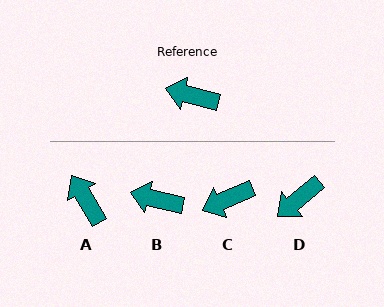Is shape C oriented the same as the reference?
No, it is off by about 38 degrees.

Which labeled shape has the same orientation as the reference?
B.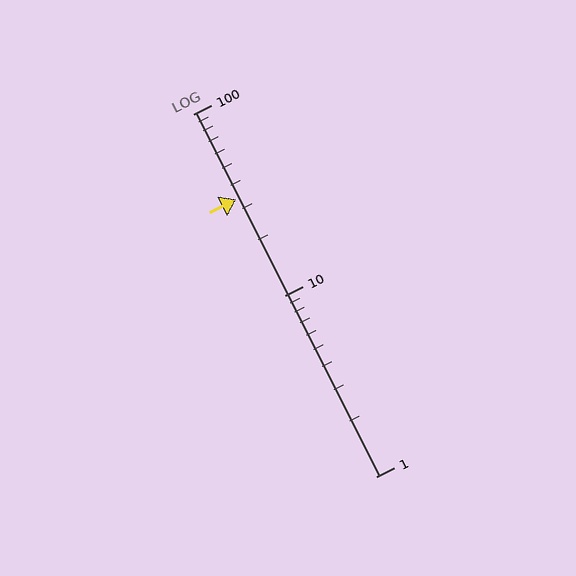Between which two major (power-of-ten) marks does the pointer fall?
The pointer is between 10 and 100.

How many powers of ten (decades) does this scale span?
The scale spans 2 decades, from 1 to 100.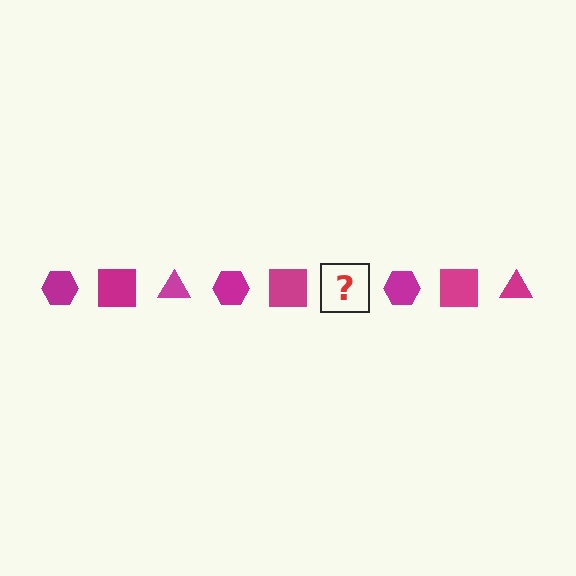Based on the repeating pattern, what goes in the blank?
The blank should be a magenta triangle.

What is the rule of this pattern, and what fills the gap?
The rule is that the pattern cycles through hexagon, square, triangle shapes in magenta. The gap should be filled with a magenta triangle.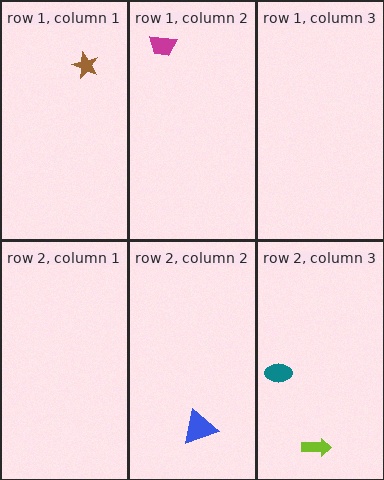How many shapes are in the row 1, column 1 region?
1.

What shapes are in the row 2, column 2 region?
The blue triangle.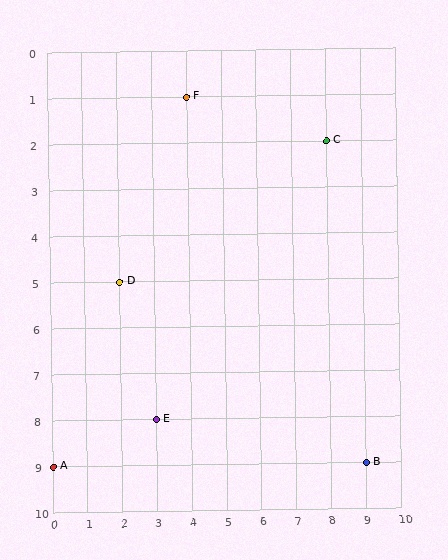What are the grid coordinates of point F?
Point F is at grid coordinates (4, 1).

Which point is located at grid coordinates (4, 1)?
Point F is at (4, 1).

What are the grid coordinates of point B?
Point B is at grid coordinates (9, 9).